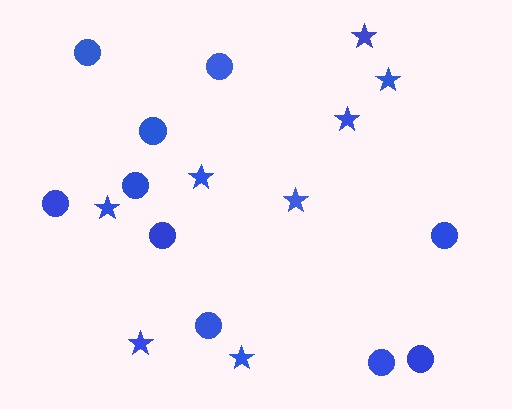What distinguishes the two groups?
There are 2 groups: one group of stars (8) and one group of circles (10).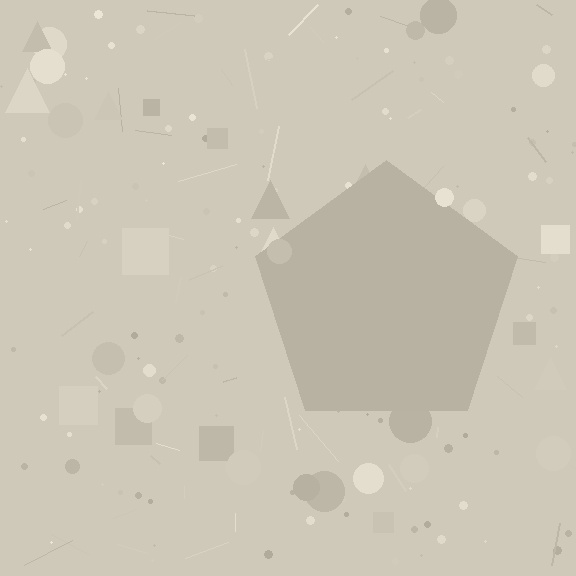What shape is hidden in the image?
A pentagon is hidden in the image.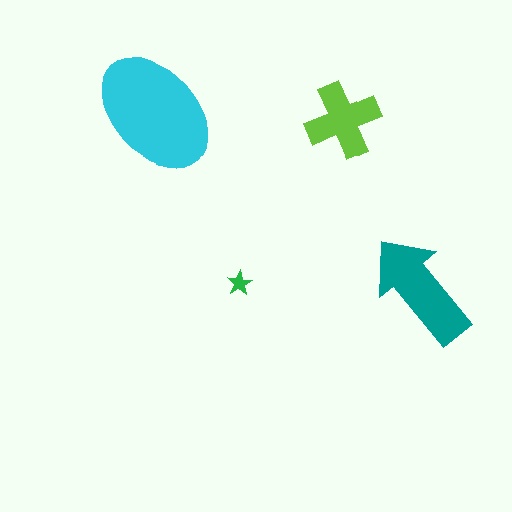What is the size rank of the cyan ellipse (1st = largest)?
1st.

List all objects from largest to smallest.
The cyan ellipse, the teal arrow, the lime cross, the green star.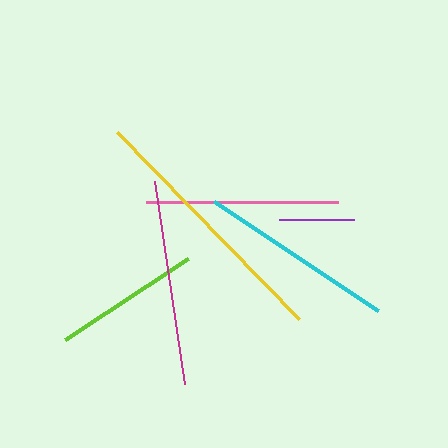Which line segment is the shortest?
The purple line is the shortest at approximately 75 pixels.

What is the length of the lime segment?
The lime segment is approximately 147 pixels long.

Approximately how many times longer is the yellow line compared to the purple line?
The yellow line is approximately 3.5 times the length of the purple line.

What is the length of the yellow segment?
The yellow segment is approximately 260 pixels long.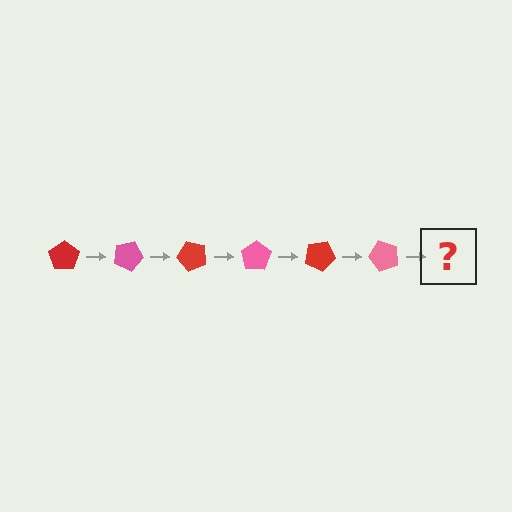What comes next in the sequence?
The next element should be a red pentagon, rotated 150 degrees from the start.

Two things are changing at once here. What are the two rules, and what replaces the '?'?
The two rules are that it rotates 25 degrees each step and the color cycles through red and pink. The '?' should be a red pentagon, rotated 150 degrees from the start.